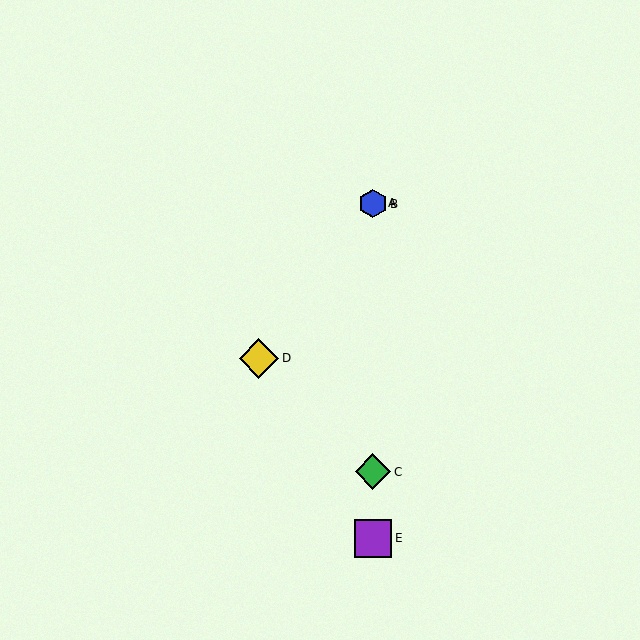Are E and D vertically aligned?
No, E is at x≈373 and D is at x≈259.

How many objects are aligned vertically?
4 objects (A, B, C, E) are aligned vertically.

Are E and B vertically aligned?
Yes, both are at x≈373.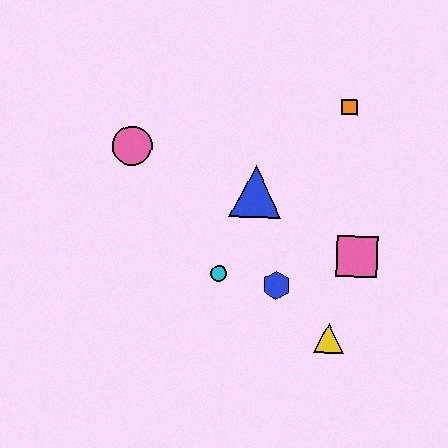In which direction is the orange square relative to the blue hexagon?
The orange square is above the blue hexagon.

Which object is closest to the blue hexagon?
The cyan circle is closest to the blue hexagon.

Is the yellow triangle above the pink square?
No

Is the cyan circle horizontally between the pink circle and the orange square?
Yes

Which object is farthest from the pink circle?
The yellow triangle is farthest from the pink circle.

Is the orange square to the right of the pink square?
No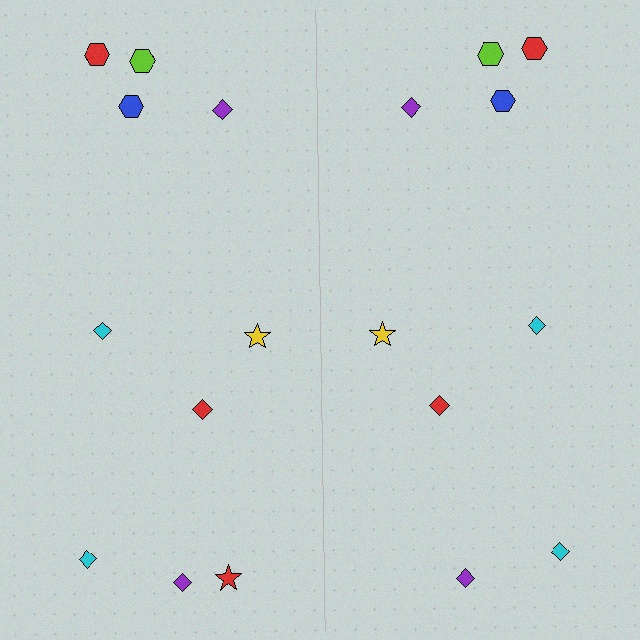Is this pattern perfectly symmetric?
No, the pattern is not perfectly symmetric. A red star is missing from the right side.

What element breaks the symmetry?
A red star is missing from the right side.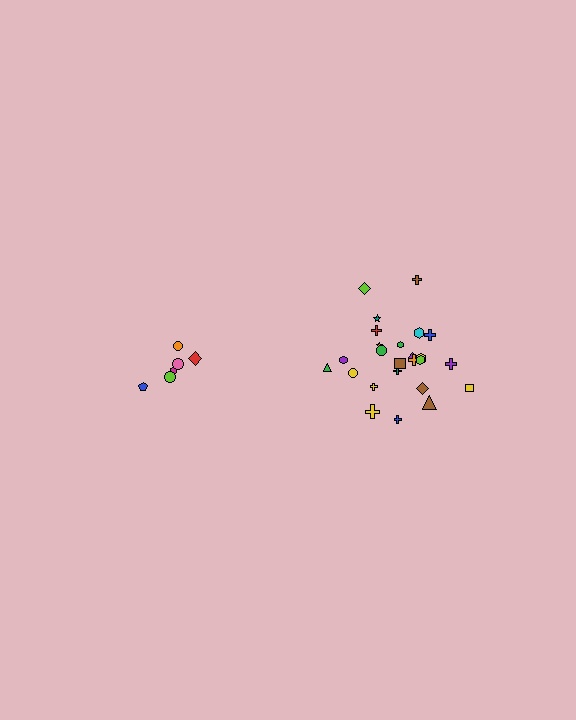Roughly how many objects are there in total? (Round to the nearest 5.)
Roughly 30 objects in total.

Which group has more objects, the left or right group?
The right group.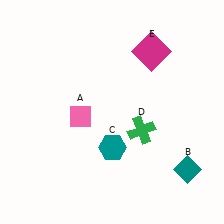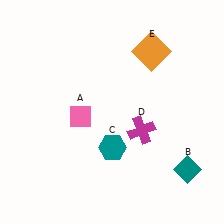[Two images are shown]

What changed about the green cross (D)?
In Image 1, D is green. In Image 2, it changed to magenta.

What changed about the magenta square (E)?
In Image 1, E is magenta. In Image 2, it changed to orange.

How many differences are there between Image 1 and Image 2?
There are 2 differences between the two images.